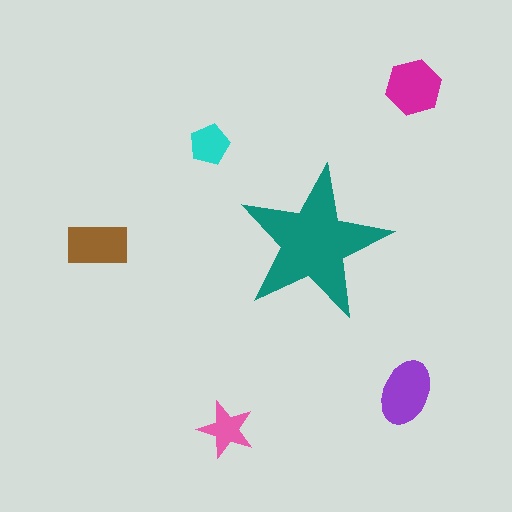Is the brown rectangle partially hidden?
No, the brown rectangle is fully visible.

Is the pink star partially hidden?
No, the pink star is fully visible.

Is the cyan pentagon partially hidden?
No, the cyan pentagon is fully visible.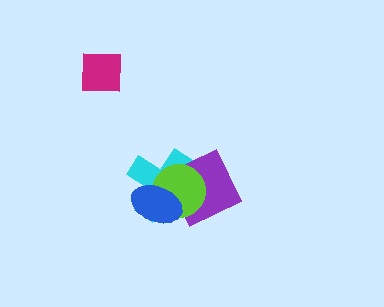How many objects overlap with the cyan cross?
3 objects overlap with the cyan cross.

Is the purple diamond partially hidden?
Yes, it is partially covered by another shape.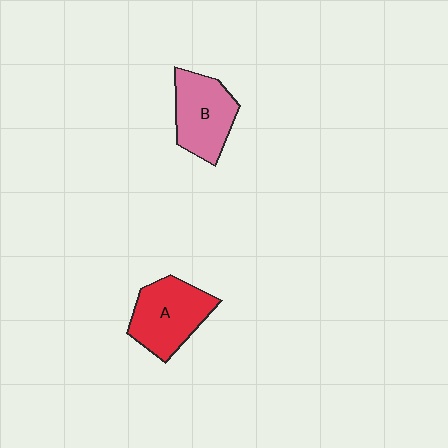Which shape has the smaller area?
Shape B (pink).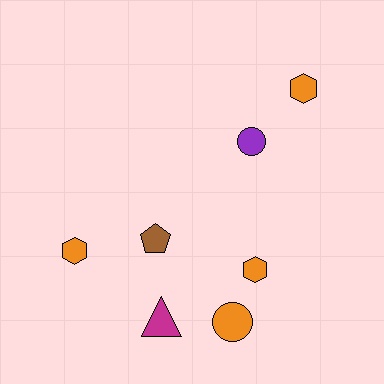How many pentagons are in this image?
There is 1 pentagon.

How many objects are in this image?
There are 7 objects.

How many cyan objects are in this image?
There are no cyan objects.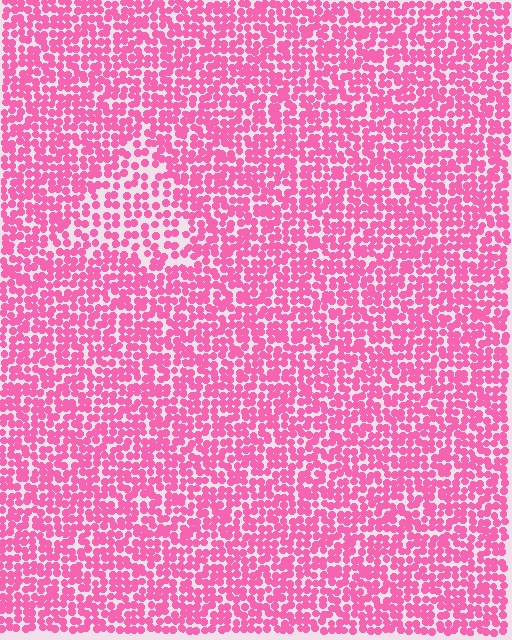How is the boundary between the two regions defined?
The boundary is defined by a change in element density (approximately 1.6x ratio). All elements are the same color, size, and shape.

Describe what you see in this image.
The image contains small pink elements arranged at two different densities. A triangle-shaped region is visible where the elements are less densely packed than the surrounding area.